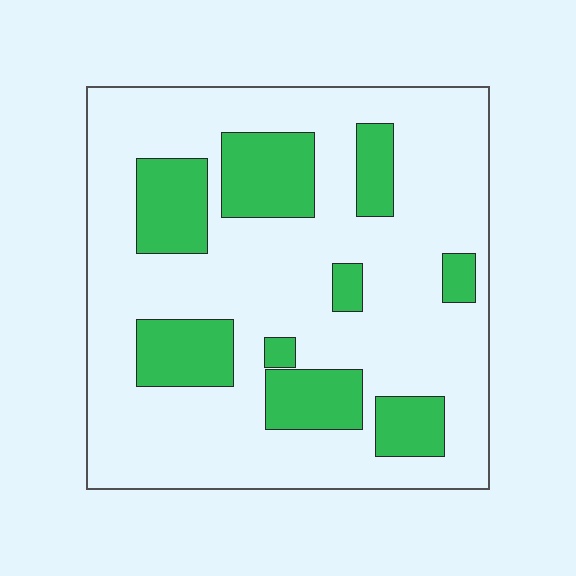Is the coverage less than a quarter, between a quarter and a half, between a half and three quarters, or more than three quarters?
Less than a quarter.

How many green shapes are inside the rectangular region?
9.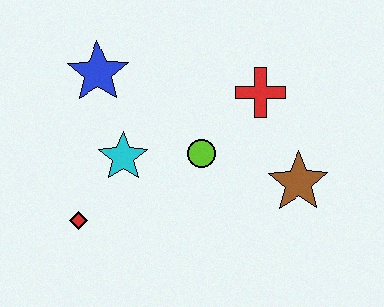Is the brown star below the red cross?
Yes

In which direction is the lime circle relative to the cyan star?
The lime circle is to the right of the cyan star.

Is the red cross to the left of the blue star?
No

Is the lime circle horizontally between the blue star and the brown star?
Yes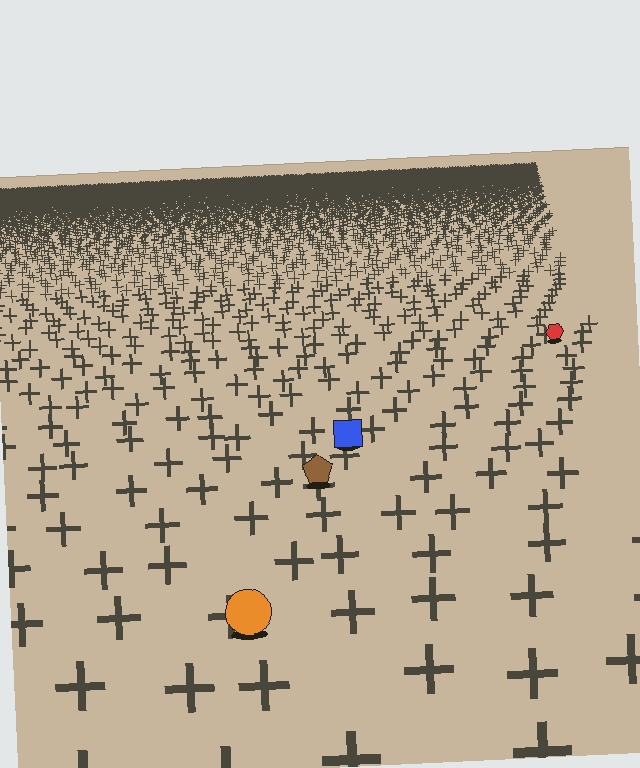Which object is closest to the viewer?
The orange circle is closest. The texture marks near it are larger and more spread out.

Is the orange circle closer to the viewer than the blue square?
Yes. The orange circle is closer — you can tell from the texture gradient: the ground texture is coarser near it.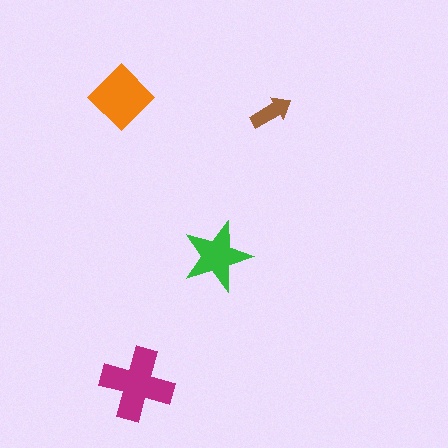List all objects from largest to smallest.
The magenta cross, the orange diamond, the green star, the brown arrow.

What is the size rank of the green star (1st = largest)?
3rd.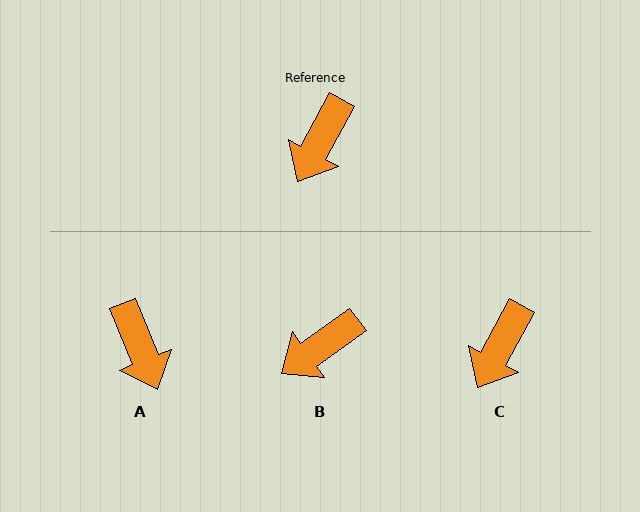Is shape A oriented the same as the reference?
No, it is off by about 50 degrees.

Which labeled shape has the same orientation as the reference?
C.